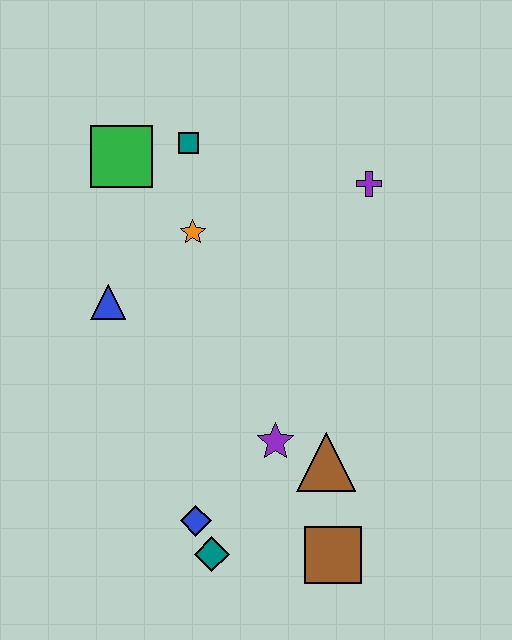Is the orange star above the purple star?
Yes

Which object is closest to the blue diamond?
The teal diamond is closest to the blue diamond.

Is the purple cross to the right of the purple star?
Yes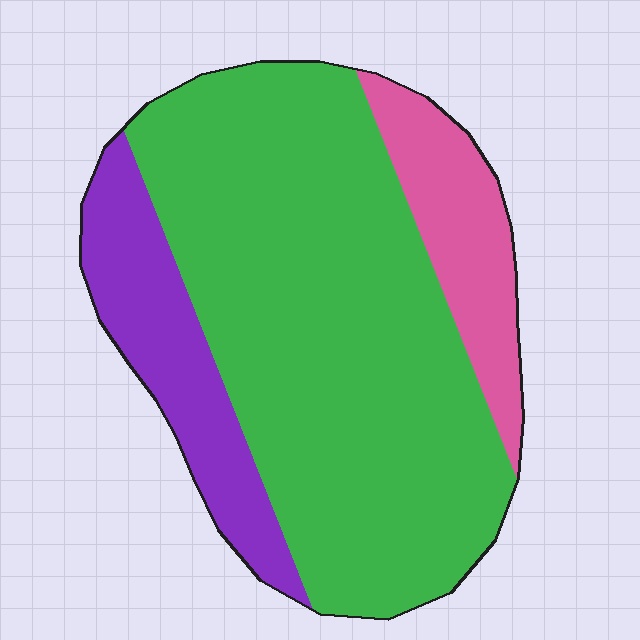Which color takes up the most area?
Green, at roughly 70%.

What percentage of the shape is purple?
Purple covers 18% of the shape.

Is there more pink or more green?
Green.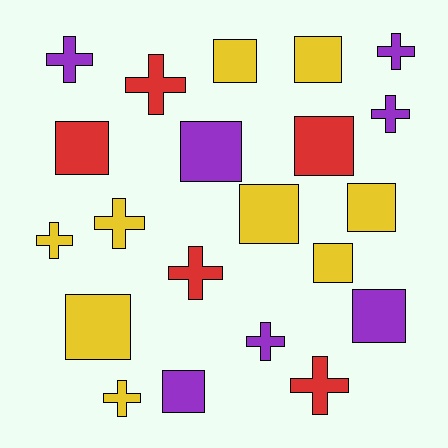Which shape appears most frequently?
Square, with 11 objects.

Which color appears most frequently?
Yellow, with 9 objects.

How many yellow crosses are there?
There are 3 yellow crosses.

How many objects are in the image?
There are 21 objects.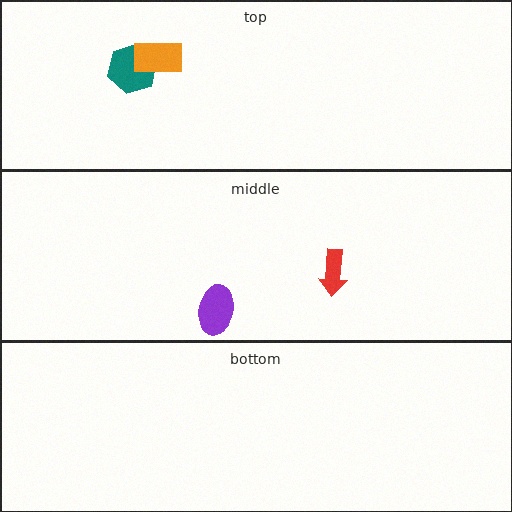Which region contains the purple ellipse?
The middle region.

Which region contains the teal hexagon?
The top region.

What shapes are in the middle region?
The purple ellipse, the red arrow.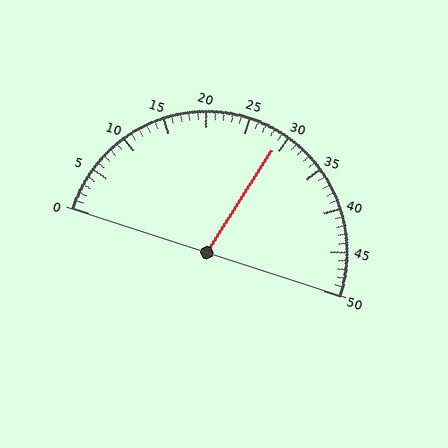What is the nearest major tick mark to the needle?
The nearest major tick mark is 30.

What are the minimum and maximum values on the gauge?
The gauge ranges from 0 to 50.